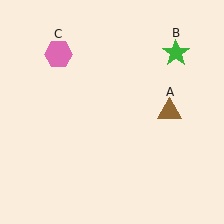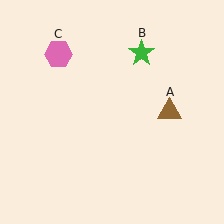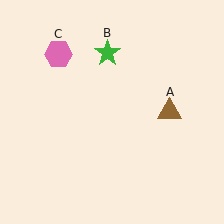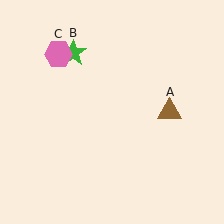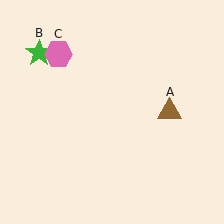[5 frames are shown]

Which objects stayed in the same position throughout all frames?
Brown triangle (object A) and pink hexagon (object C) remained stationary.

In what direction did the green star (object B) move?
The green star (object B) moved left.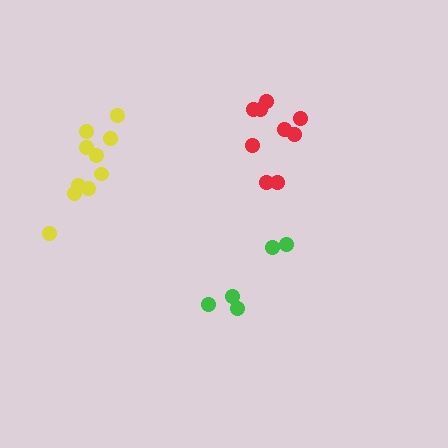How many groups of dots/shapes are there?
There are 3 groups.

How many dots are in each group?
Group 1: 10 dots, Group 2: 5 dots, Group 3: 9 dots (24 total).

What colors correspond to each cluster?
The clusters are colored: yellow, green, red.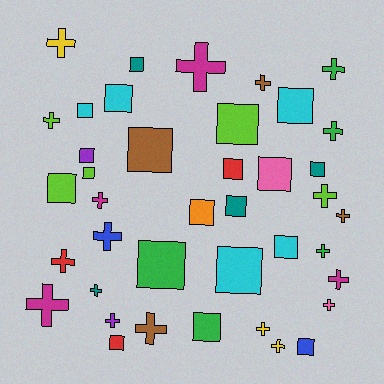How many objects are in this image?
There are 40 objects.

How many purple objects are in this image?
There are 2 purple objects.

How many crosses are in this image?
There are 20 crosses.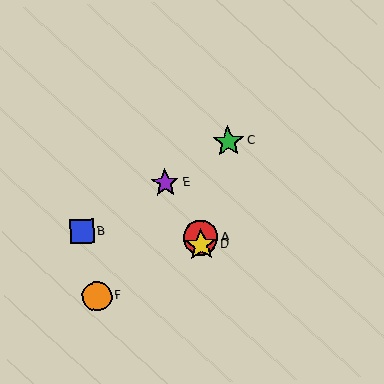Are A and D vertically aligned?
Yes, both are at x≈201.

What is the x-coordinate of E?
Object E is at x≈165.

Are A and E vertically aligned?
No, A is at x≈201 and E is at x≈165.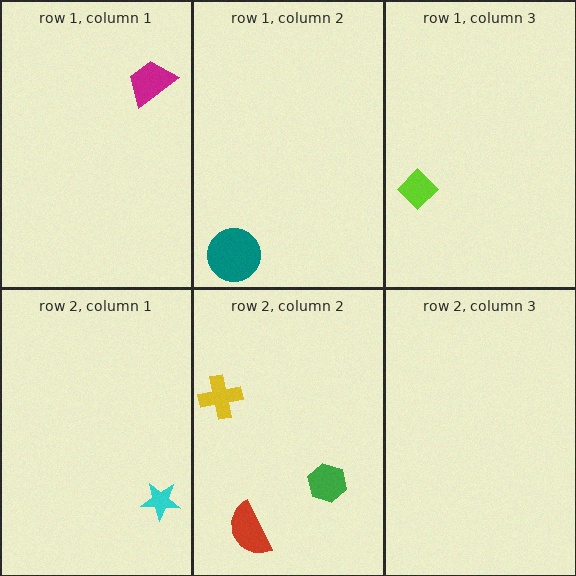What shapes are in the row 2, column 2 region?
The green hexagon, the yellow cross, the red semicircle.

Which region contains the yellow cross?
The row 2, column 2 region.